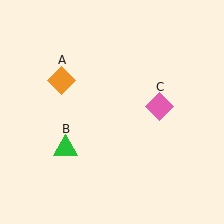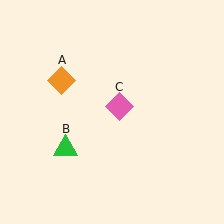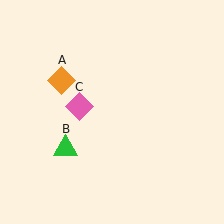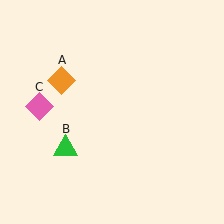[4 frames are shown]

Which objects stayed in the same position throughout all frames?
Orange diamond (object A) and green triangle (object B) remained stationary.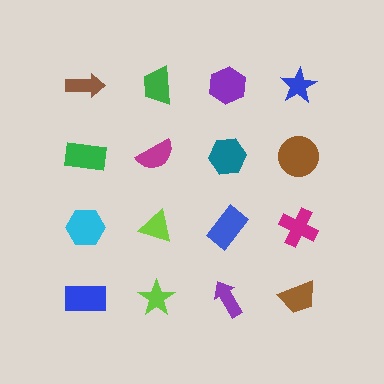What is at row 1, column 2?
A green trapezoid.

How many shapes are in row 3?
4 shapes.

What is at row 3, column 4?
A magenta cross.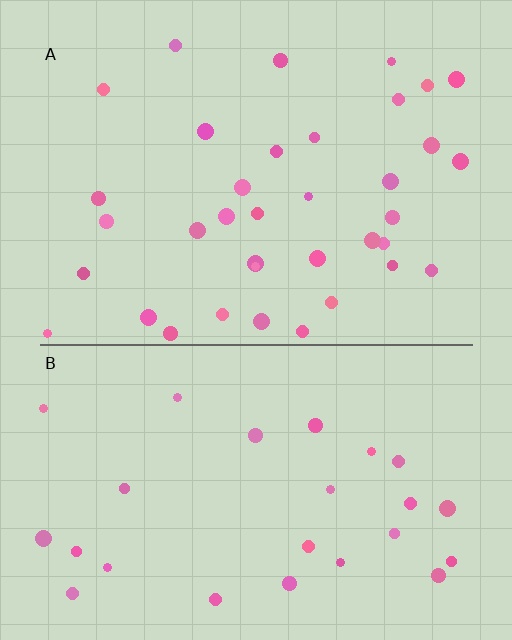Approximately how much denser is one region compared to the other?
Approximately 1.4× — region A over region B.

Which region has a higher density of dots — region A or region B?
A (the top).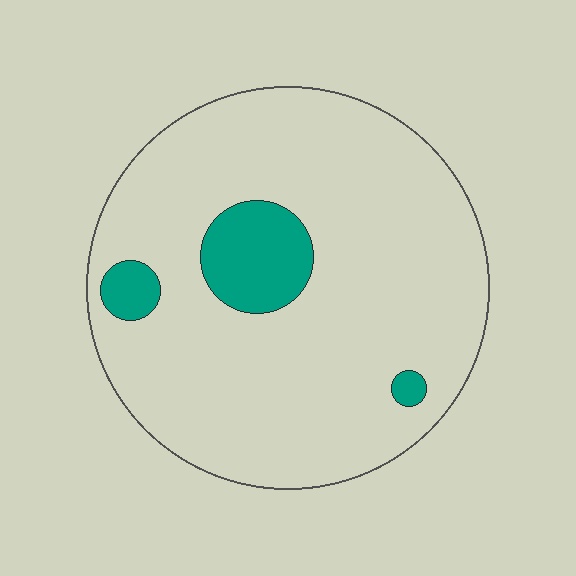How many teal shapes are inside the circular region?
3.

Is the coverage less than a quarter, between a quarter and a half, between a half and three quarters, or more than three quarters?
Less than a quarter.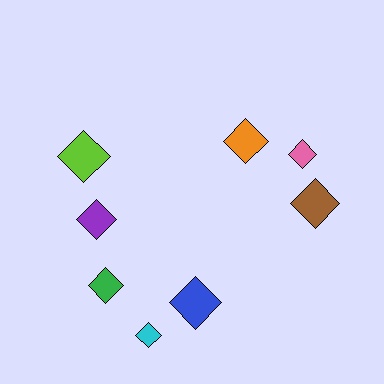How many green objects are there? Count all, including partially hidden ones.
There is 1 green object.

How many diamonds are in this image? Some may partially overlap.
There are 8 diamonds.